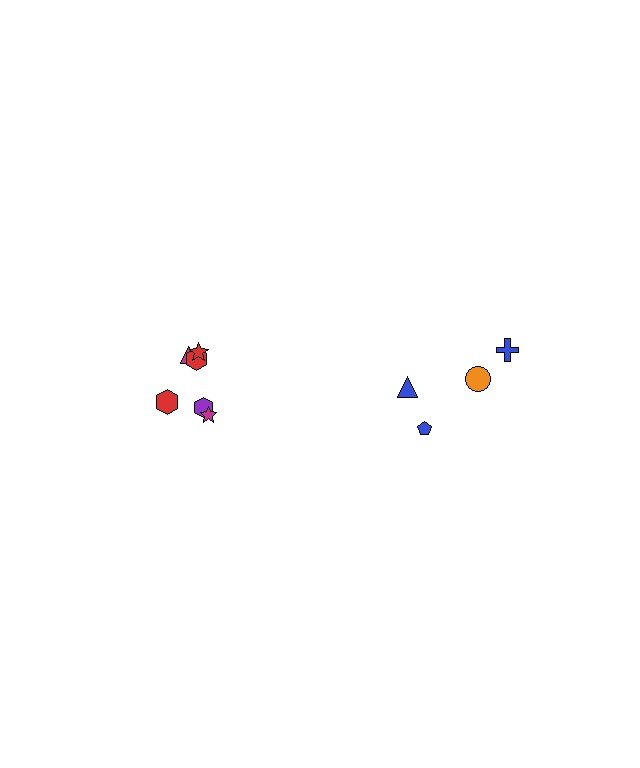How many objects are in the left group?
There are 6 objects.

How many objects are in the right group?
There are 4 objects.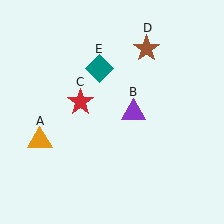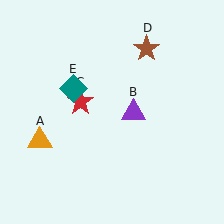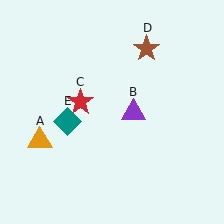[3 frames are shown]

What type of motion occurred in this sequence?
The teal diamond (object E) rotated counterclockwise around the center of the scene.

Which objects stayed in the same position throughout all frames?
Orange triangle (object A) and purple triangle (object B) and red star (object C) and brown star (object D) remained stationary.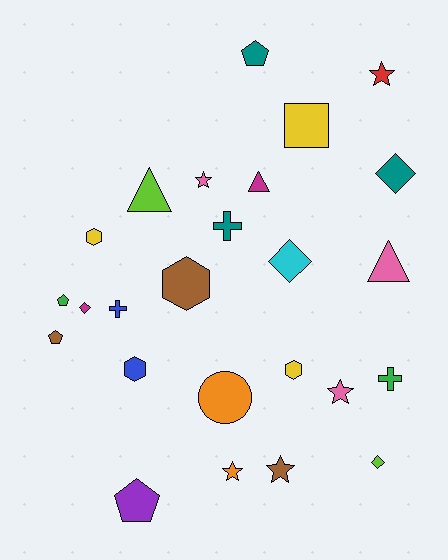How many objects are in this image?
There are 25 objects.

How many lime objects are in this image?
There are 2 lime objects.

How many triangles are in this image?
There are 3 triangles.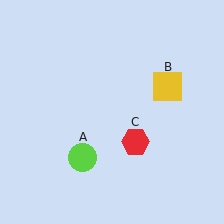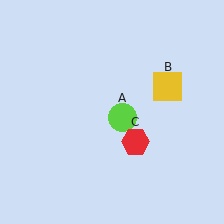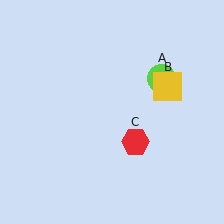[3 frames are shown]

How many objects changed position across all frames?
1 object changed position: lime circle (object A).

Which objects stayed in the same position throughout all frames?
Yellow square (object B) and red hexagon (object C) remained stationary.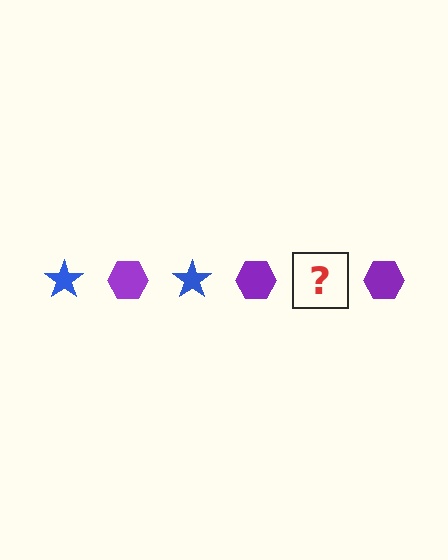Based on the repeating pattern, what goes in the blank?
The blank should be a blue star.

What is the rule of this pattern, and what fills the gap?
The rule is that the pattern alternates between blue star and purple hexagon. The gap should be filled with a blue star.